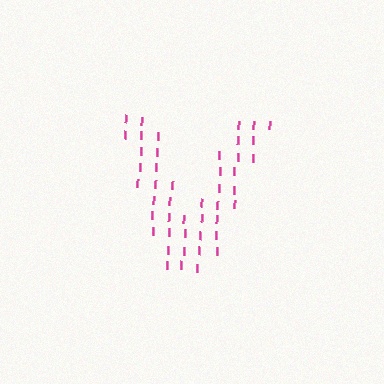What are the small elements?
The small elements are letter I's.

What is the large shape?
The large shape is the letter V.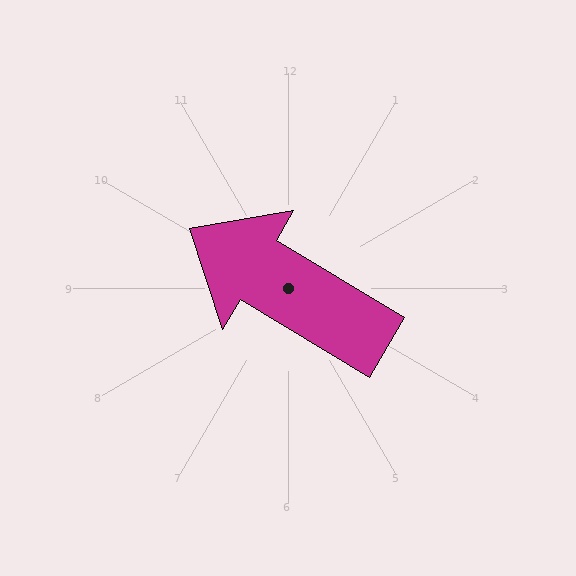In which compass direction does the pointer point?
Northwest.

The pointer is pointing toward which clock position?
Roughly 10 o'clock.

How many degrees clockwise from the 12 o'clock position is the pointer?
Approximately 301 degrees.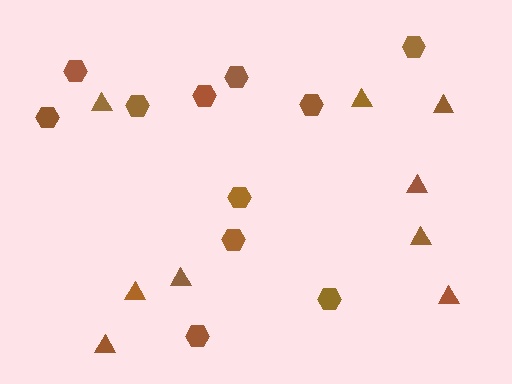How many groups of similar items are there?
There are 2 groups: one group of hexagons (11) and one group of triangles (9).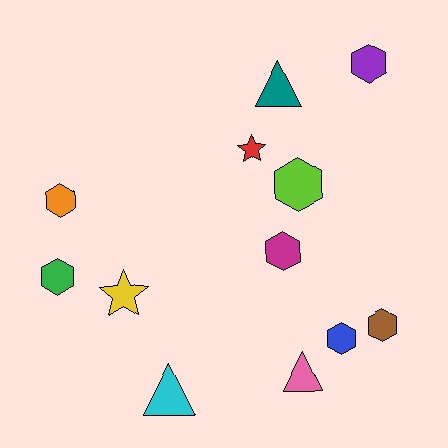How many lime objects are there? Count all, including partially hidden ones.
There is 1 lime object.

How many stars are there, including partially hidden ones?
There are 2 stars.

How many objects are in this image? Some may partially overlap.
There are 12 objects.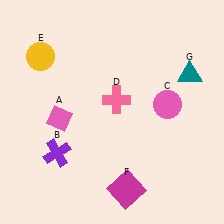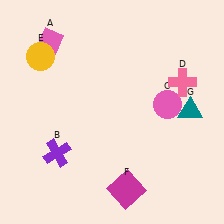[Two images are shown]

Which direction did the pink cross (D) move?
The pink cross (D) moved right.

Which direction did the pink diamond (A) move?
The pink diamond (A) moved up.